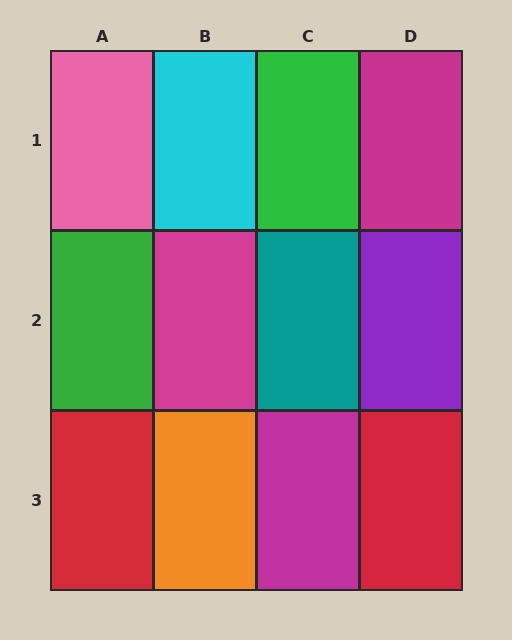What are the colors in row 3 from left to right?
Red, orange, magenta, red.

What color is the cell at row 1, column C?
Green.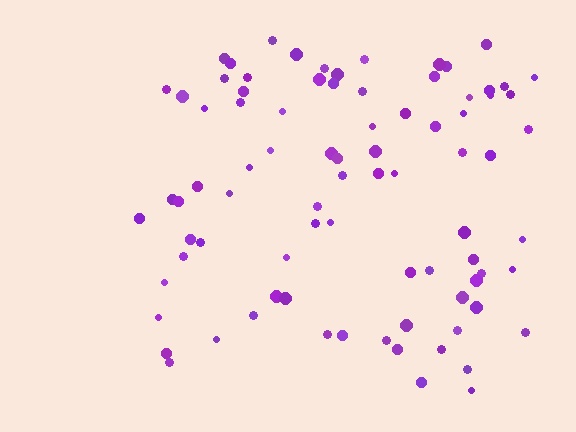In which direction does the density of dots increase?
From left to right, with the right side densest.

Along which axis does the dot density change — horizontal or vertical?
Horizontal.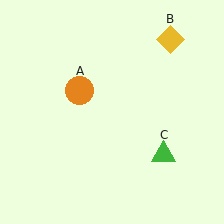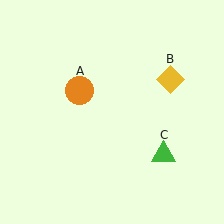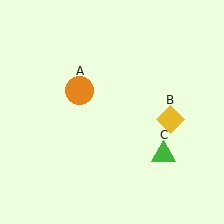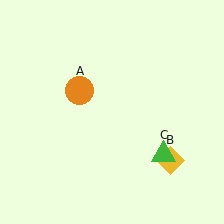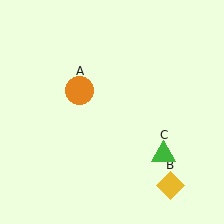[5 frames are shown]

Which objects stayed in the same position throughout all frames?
Orange circle (object A) and green triangle (object C) remained stationary.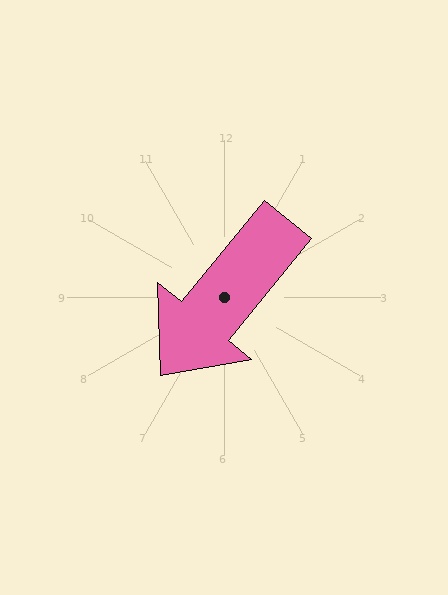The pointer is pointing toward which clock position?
Roughly 7 o'clock.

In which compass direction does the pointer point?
Southwest.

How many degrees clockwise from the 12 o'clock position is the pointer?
Approximately 219 degrees.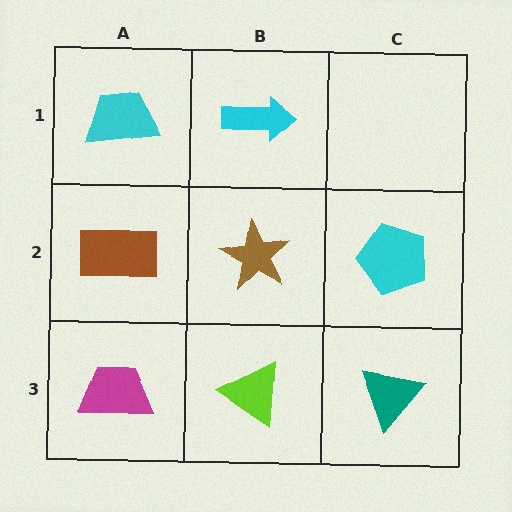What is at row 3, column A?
A magenta trapezoid.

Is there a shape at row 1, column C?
No, that cell is empty.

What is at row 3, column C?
A teal triangle.